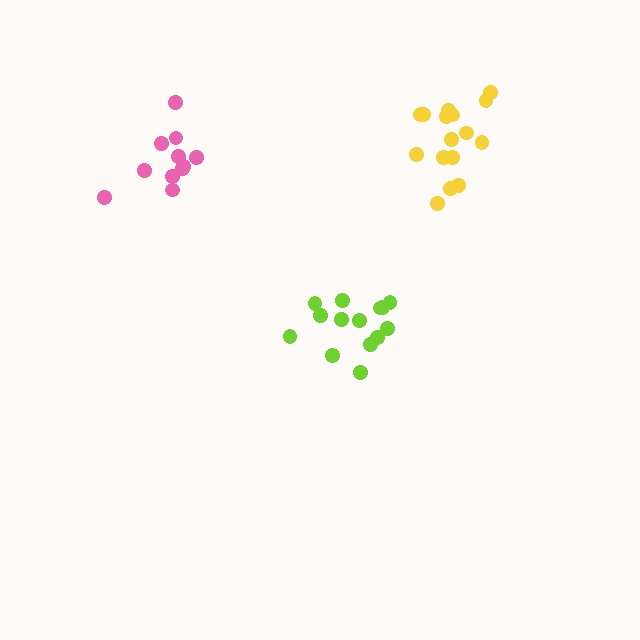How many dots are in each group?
Group 1: 14 dots, Group 2: 16 dots, Group 3: 11 dots (41 total).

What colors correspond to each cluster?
The clusters are colored: lime, yellow, pink.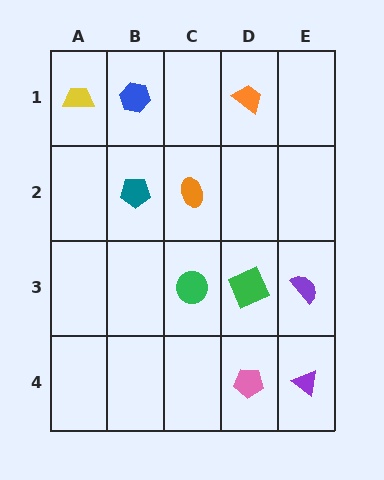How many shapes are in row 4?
2 shapes.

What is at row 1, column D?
An orange trapezoid.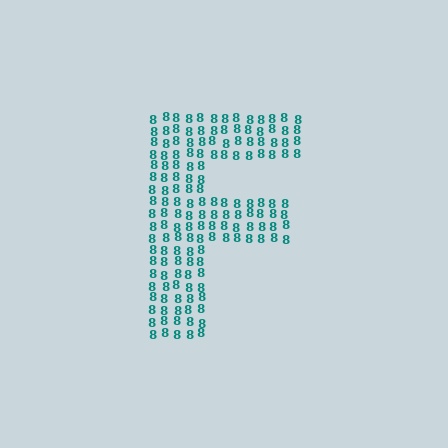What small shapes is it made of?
It is made of small digit 8's.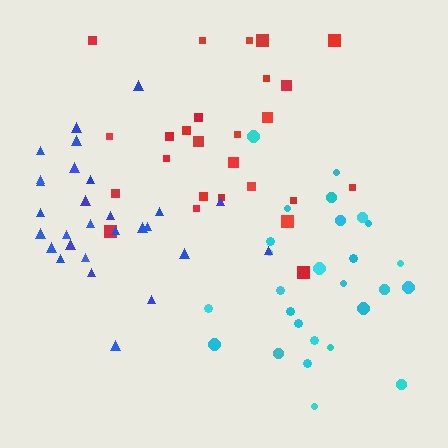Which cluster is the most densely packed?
Blue.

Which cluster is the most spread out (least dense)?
Cyan.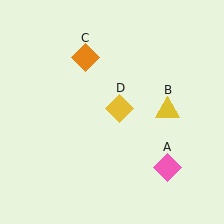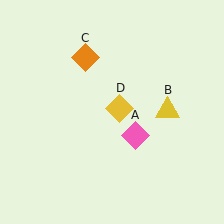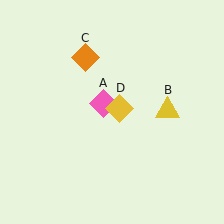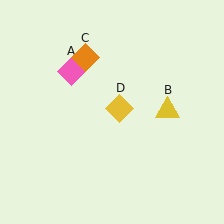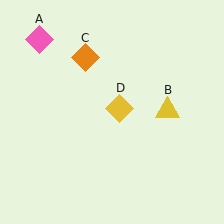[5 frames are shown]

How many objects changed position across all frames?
1 object changed position: pink diamond (object A).